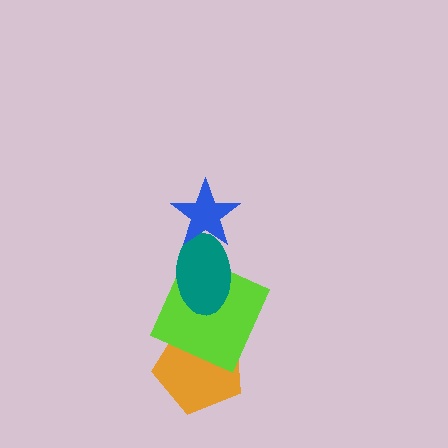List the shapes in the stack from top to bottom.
From top to bottom: the blue star, the teal ellipse, the lime square, the orange pentagon.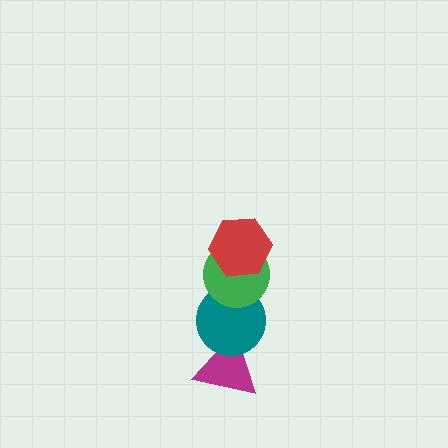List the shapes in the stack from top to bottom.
From top to bottom: the red hexagon, the green circle, the teal circle, the magenta triangle.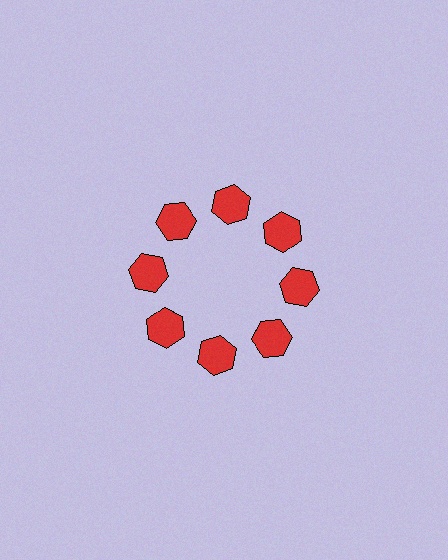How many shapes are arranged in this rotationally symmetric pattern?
There are 8 shapes, arranged in 8 groups of 1.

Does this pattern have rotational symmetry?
Yes, this pattern has 8-fold rotational symmetry. It looks the same after rotating 45 degrees around the center.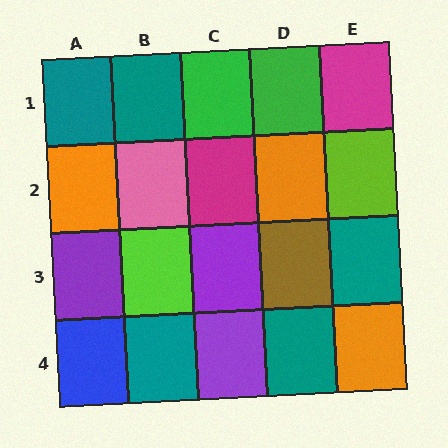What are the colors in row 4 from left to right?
Blue, teal, purple, teal, orange.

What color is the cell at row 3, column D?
Brown.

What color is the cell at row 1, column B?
Teal.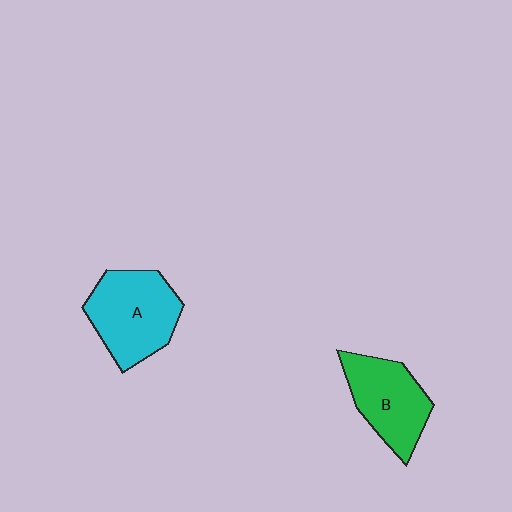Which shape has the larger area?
Shape A (cyan).